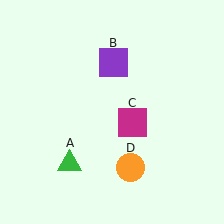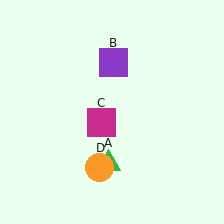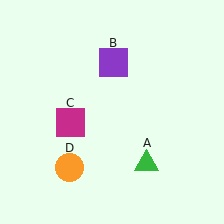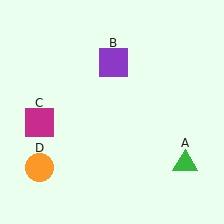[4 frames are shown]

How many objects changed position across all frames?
3 objects changed position: green triangle (object A), magenta square (object C), orange circle (object D).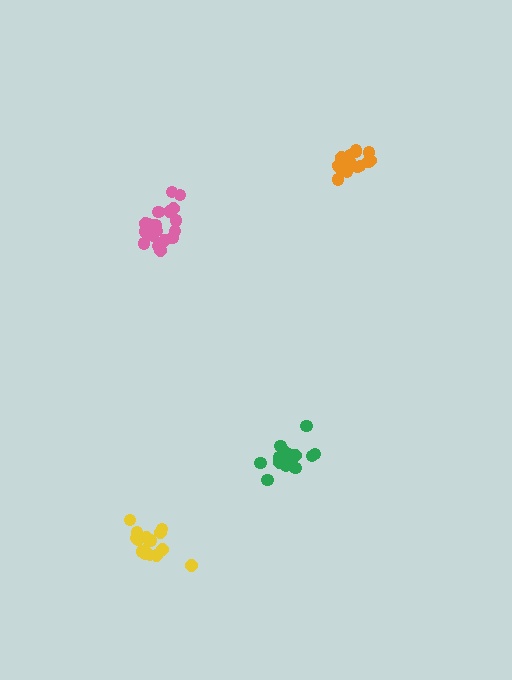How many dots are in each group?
Group 1: 16 dots, Group 2: 16 dots, Group 3: 15 dots, Group 4: 20 dots (67 total).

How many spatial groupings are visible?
There are 4 spatial groupings.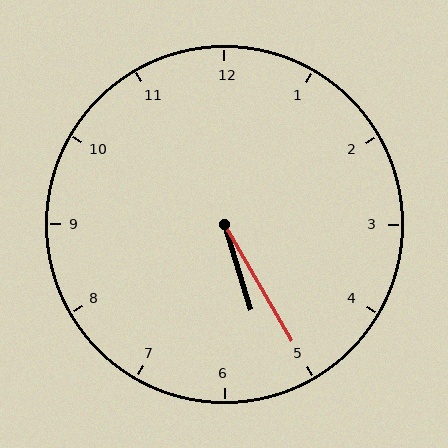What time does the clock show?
5:25.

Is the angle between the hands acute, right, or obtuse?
It is acute.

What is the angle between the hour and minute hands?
Approximately 12 degrees.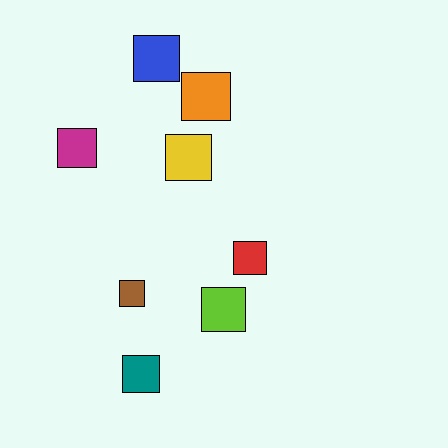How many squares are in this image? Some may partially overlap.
There are 8 squares.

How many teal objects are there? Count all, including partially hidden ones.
There is 1 teal object.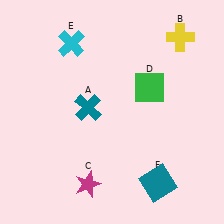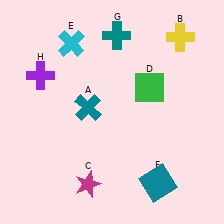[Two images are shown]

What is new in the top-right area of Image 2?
A teal cross (G) was added in the top-right area of Image 2.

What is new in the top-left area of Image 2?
A purple cross (H) was added in the top-left area of Image 2.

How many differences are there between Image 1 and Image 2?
There are 2 differences between the two images.